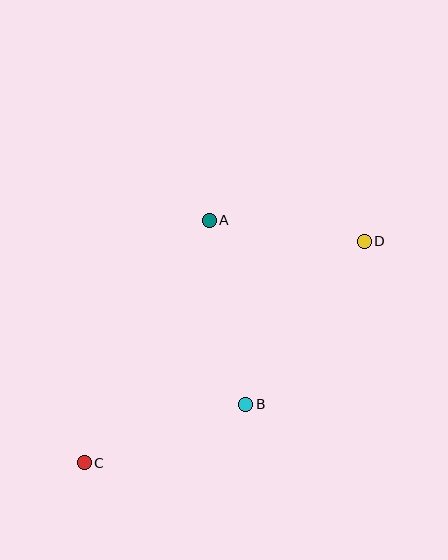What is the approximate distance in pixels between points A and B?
The distance between A and B is approximately 188 pixels.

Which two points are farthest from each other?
Points C and D are farthest from each other.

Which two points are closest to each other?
Points A and D are closest to each other.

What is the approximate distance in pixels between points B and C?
The distance between B and C is approximately 172 pixels.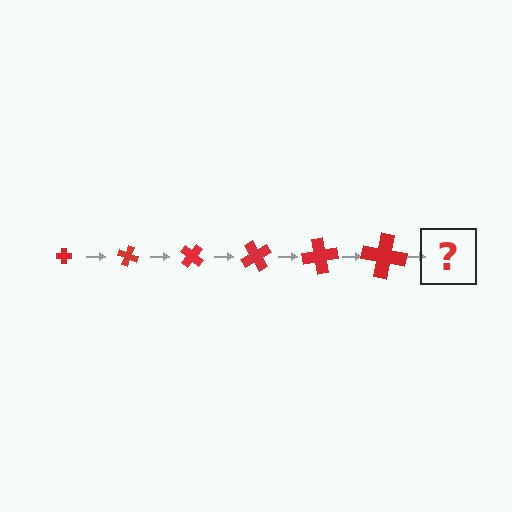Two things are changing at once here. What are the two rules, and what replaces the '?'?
The two rules are that the cross grows larger each step and it rotates 20 degrees each step. The '?' should be a cross, larger than the previous one and rotated 120 degrees from the start.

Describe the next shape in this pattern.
It should be a cross, larger than the previous one and rotated 120 degrees from the start.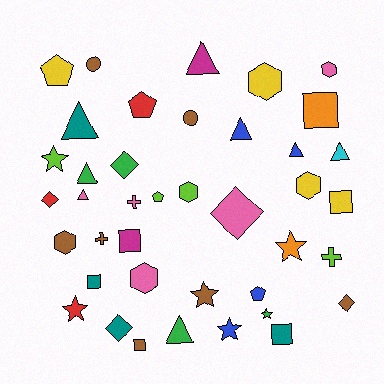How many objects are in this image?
There are 40 objects.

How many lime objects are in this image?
There are 4 lime objects.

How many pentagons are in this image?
There are 4 pentagons.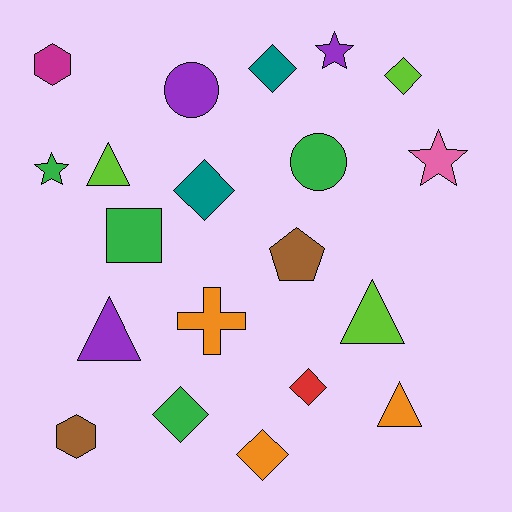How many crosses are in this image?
There is 1 cross.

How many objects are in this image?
There are 20 objects.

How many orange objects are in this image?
There are 3 orange objects.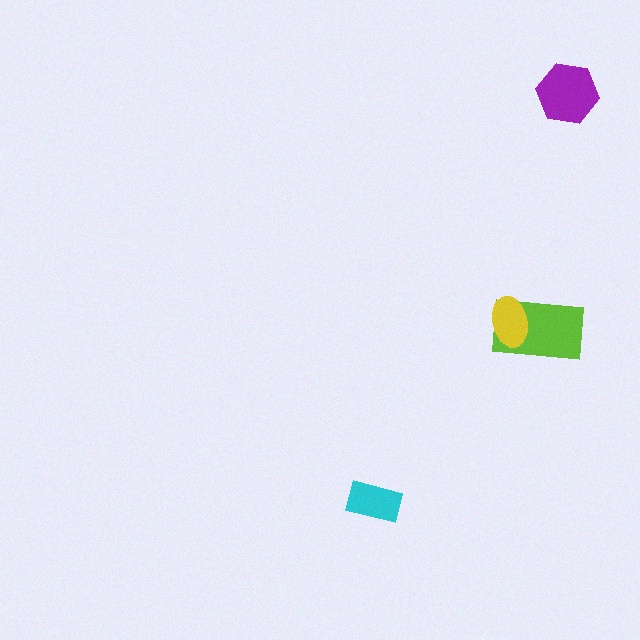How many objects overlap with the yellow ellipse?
1 object overlaps with the yellow ellipse.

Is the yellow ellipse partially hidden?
No, no other shape covers it.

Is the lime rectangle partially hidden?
Yes, it is partially covered by another shape.